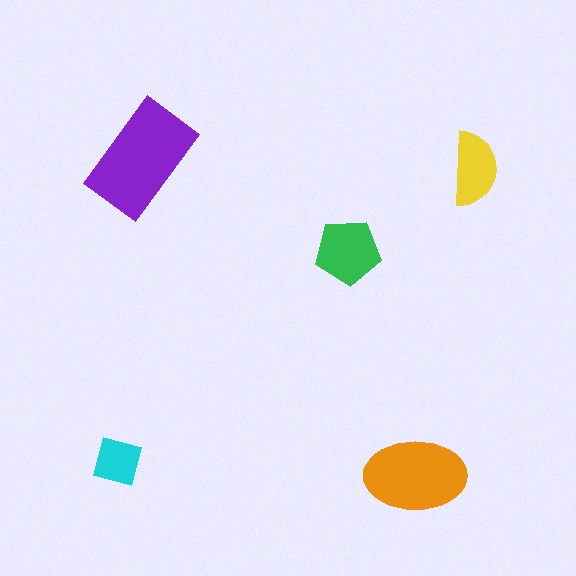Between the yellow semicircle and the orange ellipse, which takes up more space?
The orange ellipse.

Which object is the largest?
The purple rectangle.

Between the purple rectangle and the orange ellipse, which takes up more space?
The purple rectangle.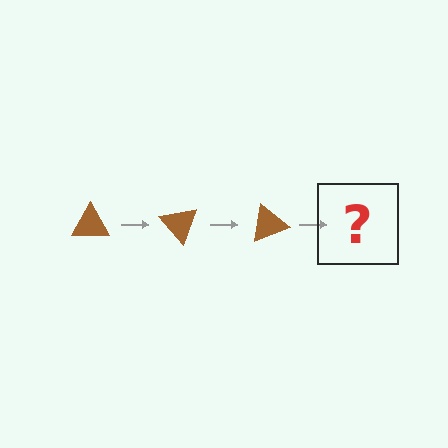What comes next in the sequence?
The next element should be a brown triangle rotated 150 degrees.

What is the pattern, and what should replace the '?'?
The pattern is that the triangle rotates 50 degrees each step. The '?' should be a brown triangle rotated 150 degrees.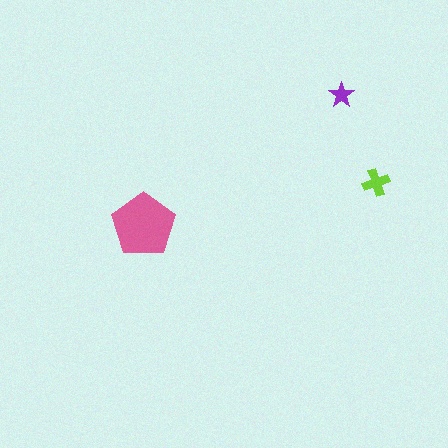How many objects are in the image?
There are 3 objects in the image.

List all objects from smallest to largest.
The purple star, the lime cross, the pink pentagon.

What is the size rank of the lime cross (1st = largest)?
2nd.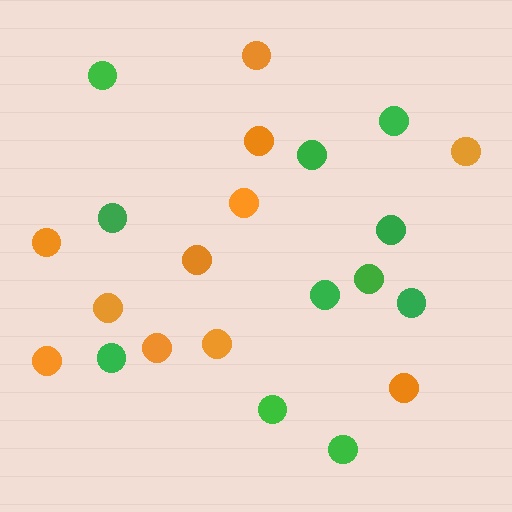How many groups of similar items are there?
There are 2 groups: one group of green circles (11) and one group of orange circles (11).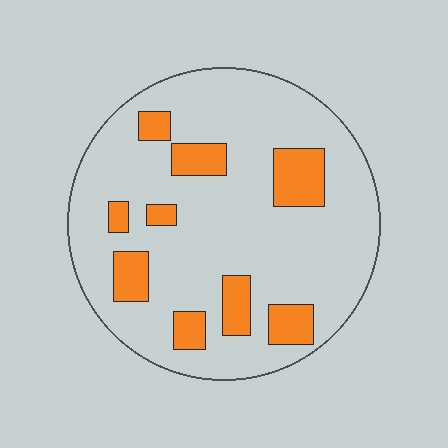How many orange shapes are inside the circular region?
9.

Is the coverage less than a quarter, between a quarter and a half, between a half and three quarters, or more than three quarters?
Less than a quarter.